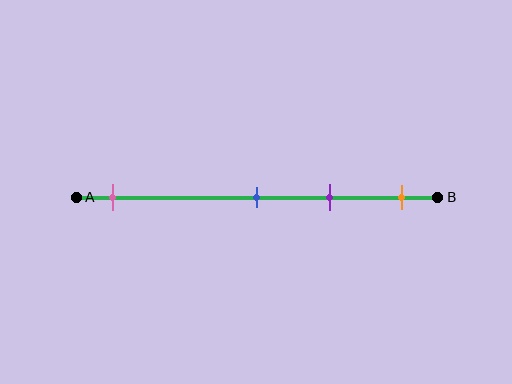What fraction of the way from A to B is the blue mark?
The blue mark is approximately 50% (0.5) of the way from A to B.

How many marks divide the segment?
There are 4 marks dividing the segment.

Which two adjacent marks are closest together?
The blue and purple marks are the closest adjacent pair.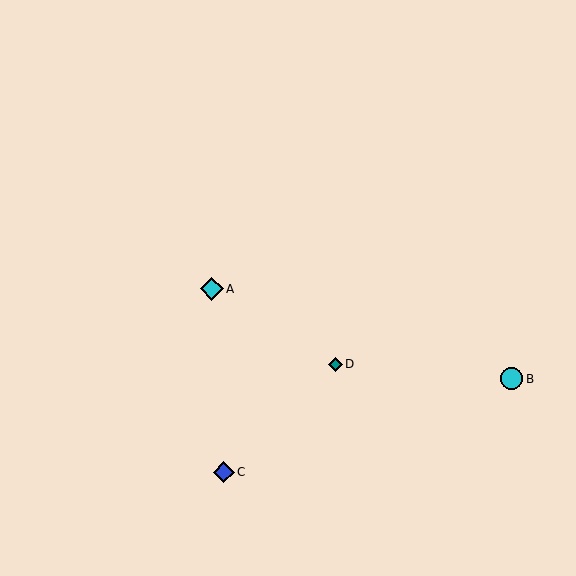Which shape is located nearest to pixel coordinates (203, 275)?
The cyan diamond (labeled A) at (212, 289) is nearest to that location.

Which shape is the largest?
The cyan diamond (labeled A) is the largest.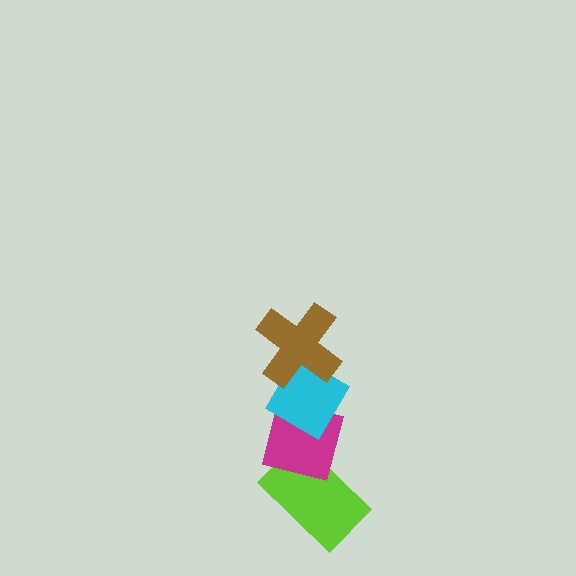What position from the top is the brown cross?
The brown cross is 1st from the top.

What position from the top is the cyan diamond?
The cyan diamond is 2nd from the top.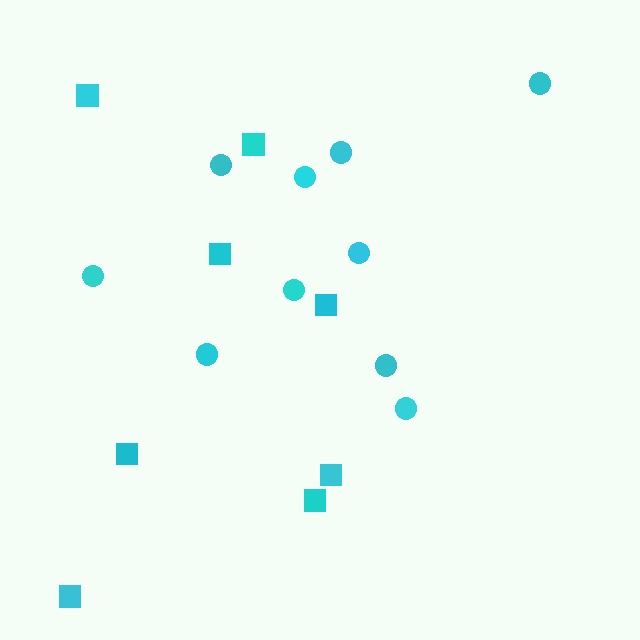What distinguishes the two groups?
There are 2 groups: one group of squares (8) and one group of circles (10).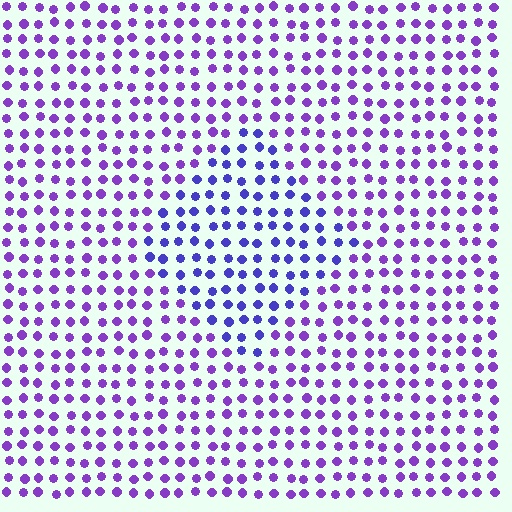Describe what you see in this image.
The image is filled with small purple elements in a uniform arrangement. A diamond-shaped region is visible where the elements are tinted to a slightly different hue, forming a subtle color boundary.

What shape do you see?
I see a diamond.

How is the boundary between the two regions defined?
The boundary is defined purely by a slight shift in hue (about 29 degrees). Spacing, size, and orientation are identical on both sides.